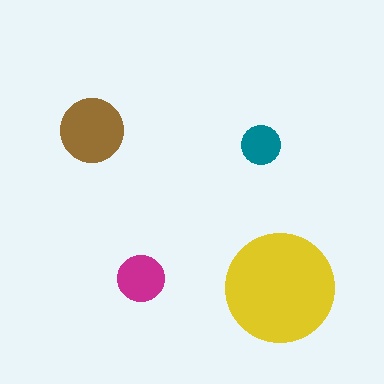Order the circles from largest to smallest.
the yellow one, the brown one, the magenta one, the teal one.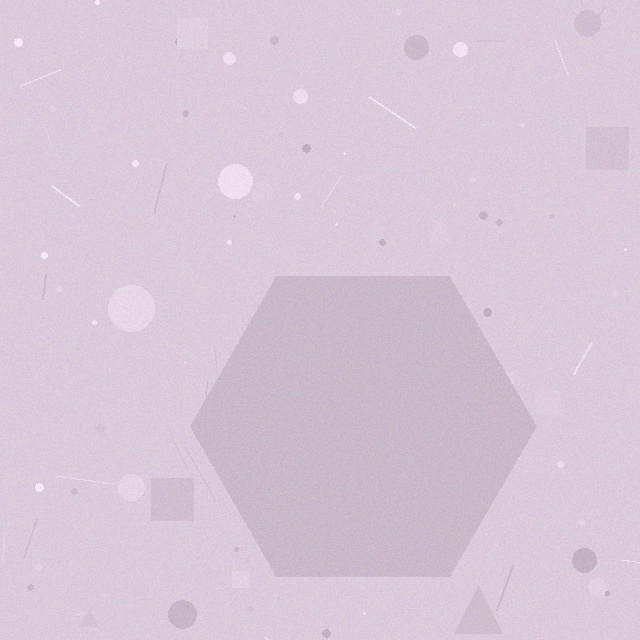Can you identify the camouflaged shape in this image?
The camouflaged shape is a hexagon.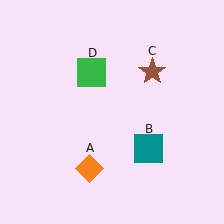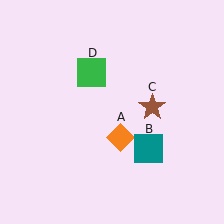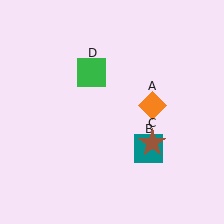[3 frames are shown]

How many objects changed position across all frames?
2 objects changed position: orange diamond (object A), brown star (object C).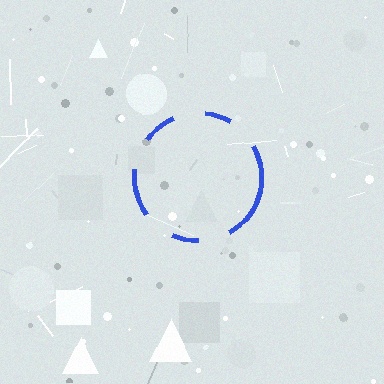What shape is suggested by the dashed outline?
The dashed outline suggests a circle.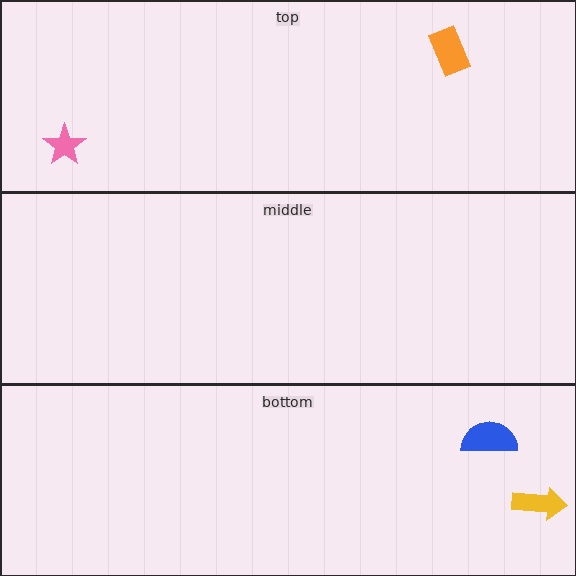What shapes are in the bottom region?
The yellow arrow, the blue semicircle.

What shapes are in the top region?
The pink star, the orange rectangle.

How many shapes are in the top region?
2.